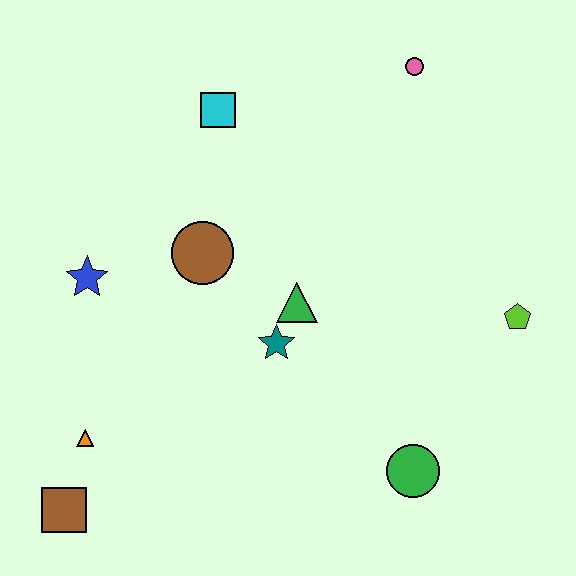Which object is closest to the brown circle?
The green triangle is closest to the brown circle.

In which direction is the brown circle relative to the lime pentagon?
The brown circle is to the left of the lime pentagon.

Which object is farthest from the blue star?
The lime pentagon is farthest from the blue star.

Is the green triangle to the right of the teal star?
Yes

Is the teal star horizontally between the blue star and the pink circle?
Yes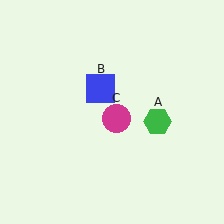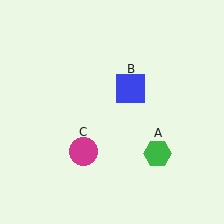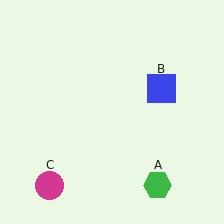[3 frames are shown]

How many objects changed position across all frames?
3 objects changed position: green hexagon (object A), blue square (object B), magenta circle (object C).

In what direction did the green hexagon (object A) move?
The green hexagon (object A) moved down.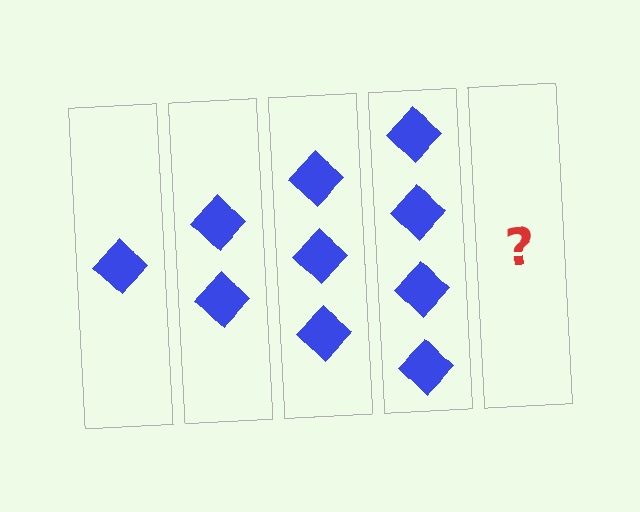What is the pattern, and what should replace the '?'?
The pattern is that each step adds one more diamond. The '?' should be 5 diamonds.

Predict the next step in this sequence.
The next step is 5 diamonds.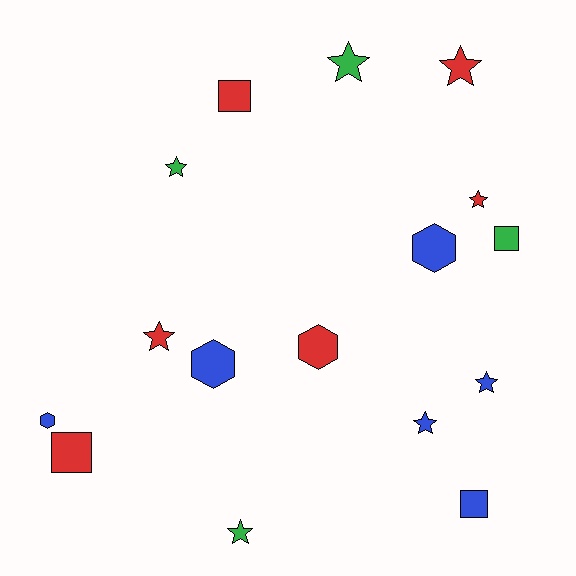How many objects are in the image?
There are 16 objects.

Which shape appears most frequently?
Star, with 8 objects.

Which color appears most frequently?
Red, with 6 objects.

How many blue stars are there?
There are 2 blue stars.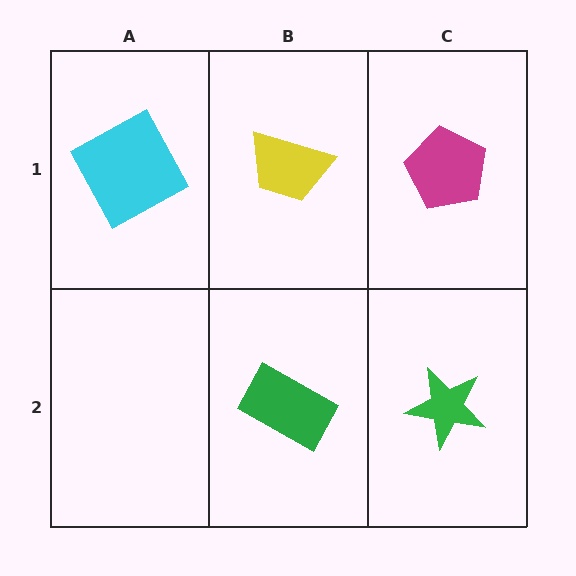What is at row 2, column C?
A green star.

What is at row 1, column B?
A yellow trapezoid.